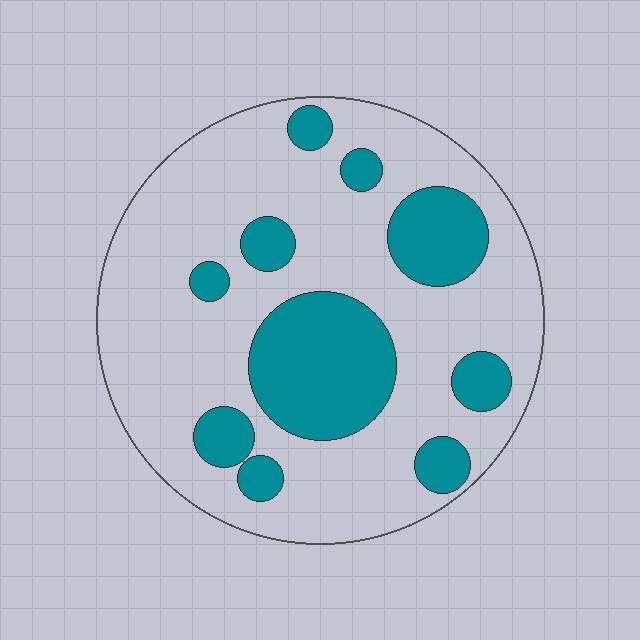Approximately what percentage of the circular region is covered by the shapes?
Approximately 25%.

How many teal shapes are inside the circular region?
10.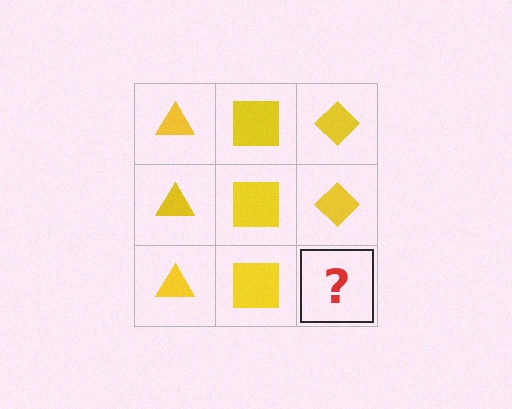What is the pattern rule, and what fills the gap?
The rule is that each column has a consistent shape. The gap should be filled with a yellow diamond.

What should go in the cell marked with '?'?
The missing cell should contain a yellow diamond.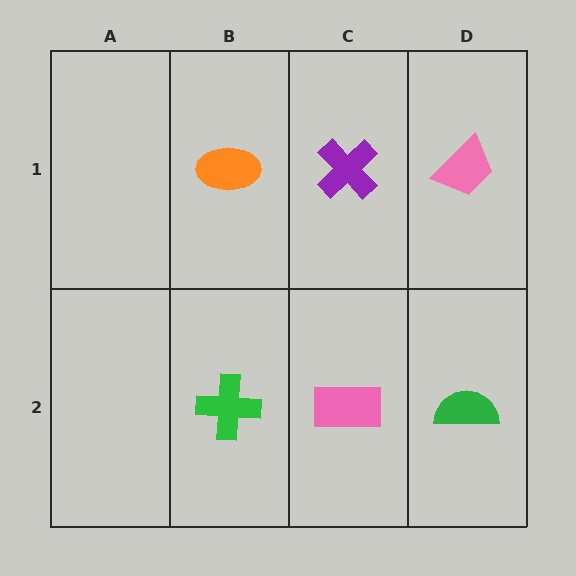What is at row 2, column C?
A pink rectangle.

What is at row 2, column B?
A green cross.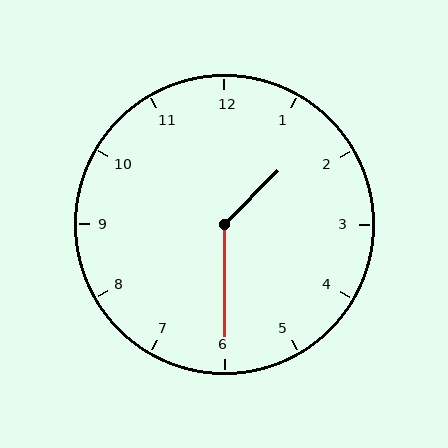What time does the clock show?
1:30.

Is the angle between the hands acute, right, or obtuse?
It is obtuse.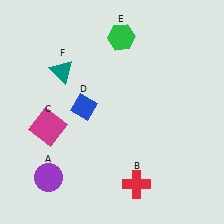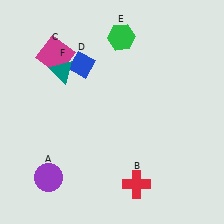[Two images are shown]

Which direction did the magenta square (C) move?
The magenta square (C) moved up.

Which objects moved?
The objects that moved are: the magenta square (C), the blue diamond (D).